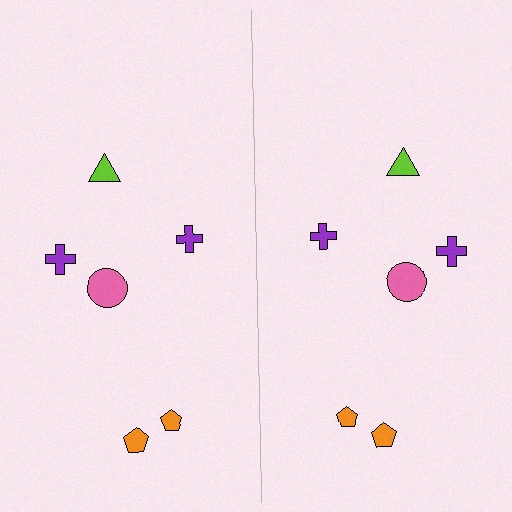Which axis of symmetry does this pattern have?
The pattern has a vertical axis of symmetry running through the center of the image.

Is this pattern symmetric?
Yes, this pattern has bilateral (reflection) symmetry.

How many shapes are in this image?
There are 12 shapes in this image.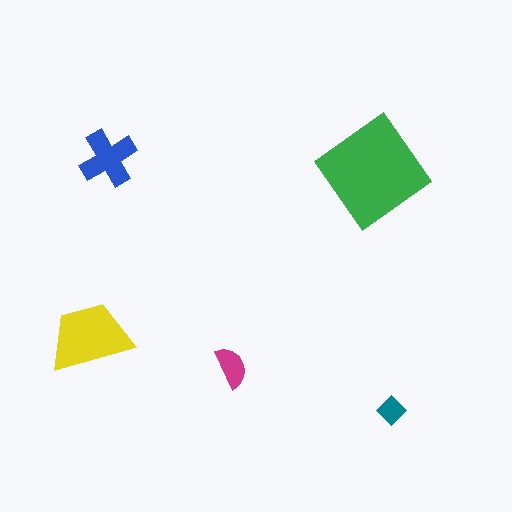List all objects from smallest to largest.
The teal diamond, the magenta semicircle, the blue cross, the yellow trapezoid, the green diamond.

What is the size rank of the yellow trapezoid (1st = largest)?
2nd.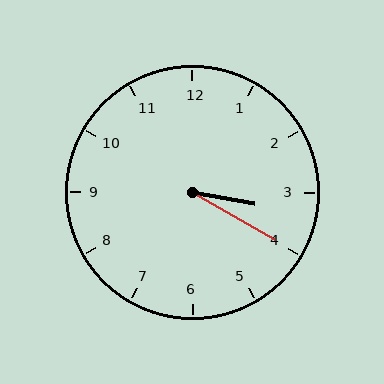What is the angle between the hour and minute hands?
Approximately 20 degrees.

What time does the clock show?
3:20.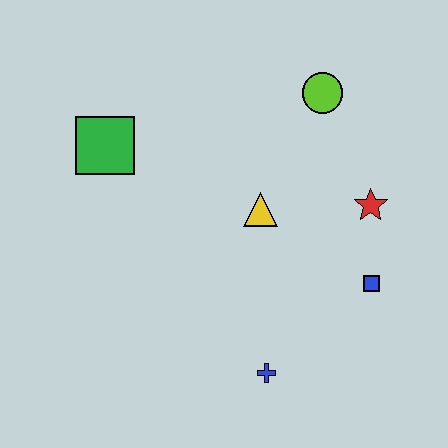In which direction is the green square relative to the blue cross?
The green square is above the blue cross.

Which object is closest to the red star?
The blue square is closest to the red star.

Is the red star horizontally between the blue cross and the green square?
No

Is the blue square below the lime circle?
Yes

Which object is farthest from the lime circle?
The blue cross is farthest from the lime circle.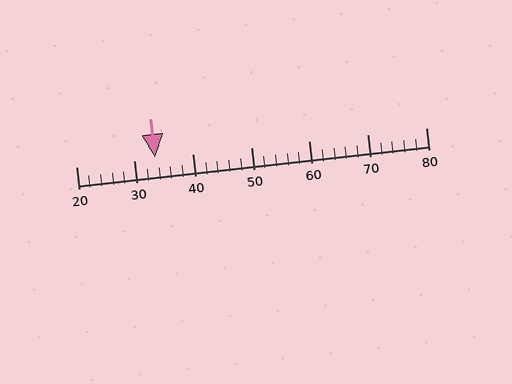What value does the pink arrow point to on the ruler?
The pink arrow points to approximately 34.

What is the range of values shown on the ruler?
The ruler shows values from 20 to 80.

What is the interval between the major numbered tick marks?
The major tick marks are spaced 10 units apart.